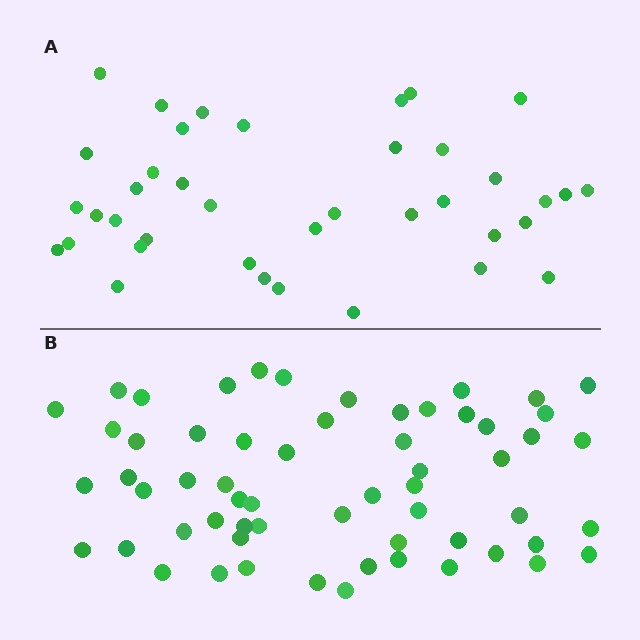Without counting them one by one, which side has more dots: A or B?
Region B (the bottom region) has more dots.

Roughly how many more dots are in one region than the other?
Region B has approximately 20 more dots than region A.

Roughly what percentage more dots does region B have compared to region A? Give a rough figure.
About 55% more.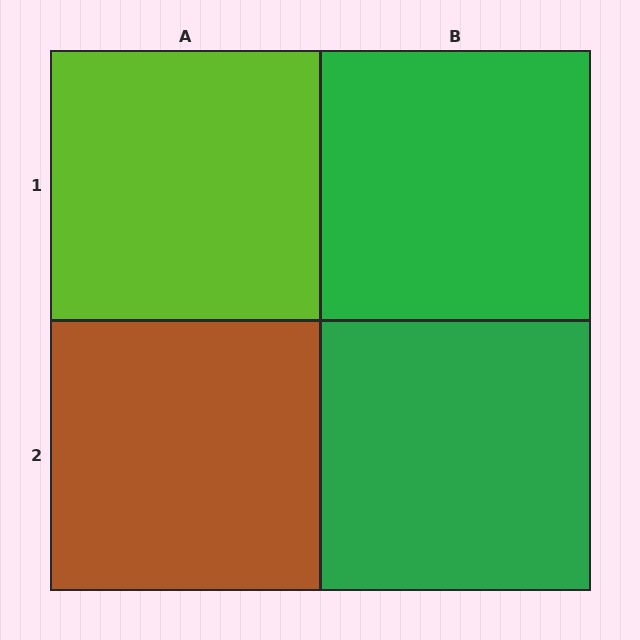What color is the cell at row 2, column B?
Green.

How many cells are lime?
1 cell is lime.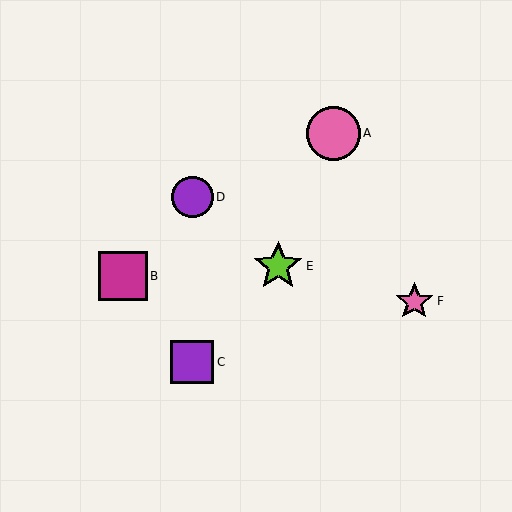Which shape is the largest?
The pink circle (labeled A) is the largest.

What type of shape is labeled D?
Shape D is a purple circle.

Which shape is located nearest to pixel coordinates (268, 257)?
The lime star (labeled E) at (278, 266) is nearest to that location.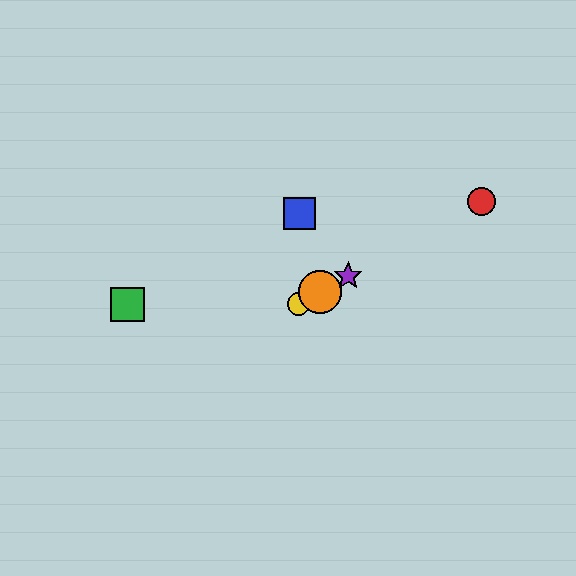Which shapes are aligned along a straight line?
The red circle, the yellow circle, the purple star, the orange circle are aligned along a straight line.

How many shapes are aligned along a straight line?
4 shapes (the red circle, the yellow circle, the purple star, the orange circle) are aligned along a straight line.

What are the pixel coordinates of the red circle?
The red circle is at (481, 201).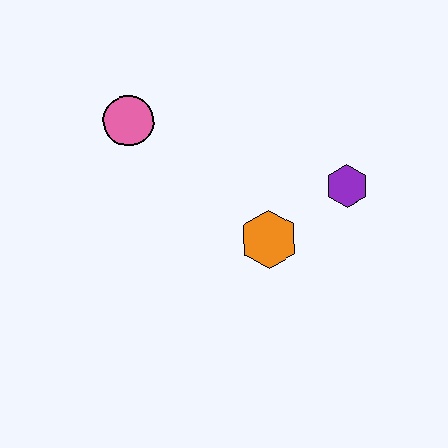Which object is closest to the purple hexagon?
The orange hexagon is closest to the purple hexagon.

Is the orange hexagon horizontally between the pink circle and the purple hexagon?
Yes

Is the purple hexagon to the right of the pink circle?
Yes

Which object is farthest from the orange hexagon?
The pink circle is farthest from the orange hexagon.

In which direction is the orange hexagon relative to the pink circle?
The orange hexagon is to the right of the pink circle.